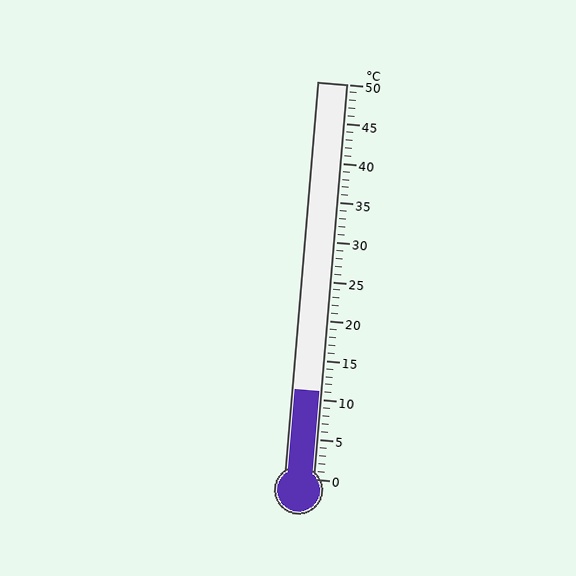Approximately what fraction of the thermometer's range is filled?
The thermometer is filled to approximately 20% of its range.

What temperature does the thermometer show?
The thermometer shows approximately 11°C.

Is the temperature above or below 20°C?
The temperature is below 20°C.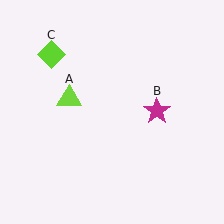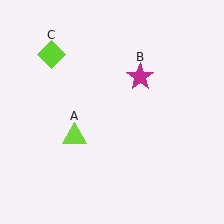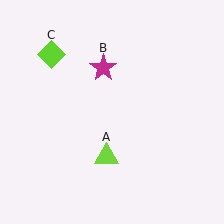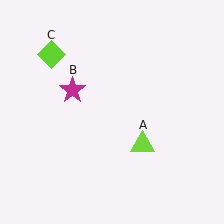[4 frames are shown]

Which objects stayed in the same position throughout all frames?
Lime diamond (object C) remained stationary.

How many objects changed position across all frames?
2 objects changed position: lime triangle (object A), magenta star (object B).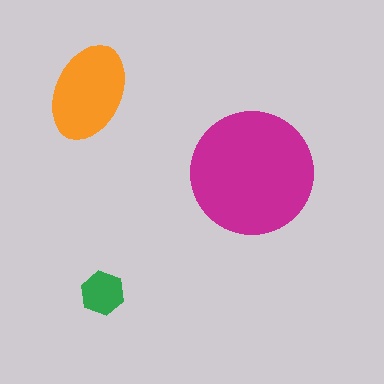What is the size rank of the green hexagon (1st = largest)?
3rd.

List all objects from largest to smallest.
The magenta circle, the orange ellipse, the green hexagon.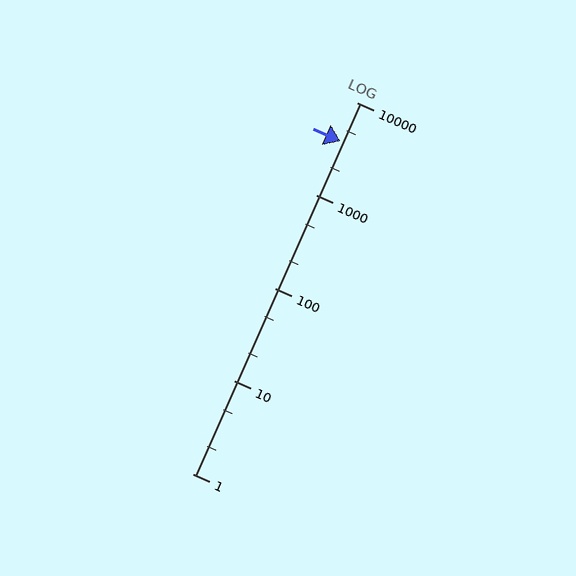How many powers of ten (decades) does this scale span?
The scale spans 4 decades, from 1 to 10000.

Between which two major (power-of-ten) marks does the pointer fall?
The pointer is between 1000 and 10000.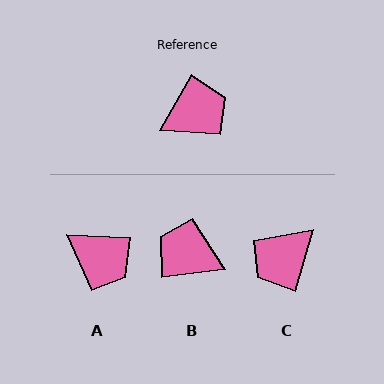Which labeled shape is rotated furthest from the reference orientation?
C, about 166 degrees away.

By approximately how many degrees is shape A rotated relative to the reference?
Approximately 63 degrees clockwise.